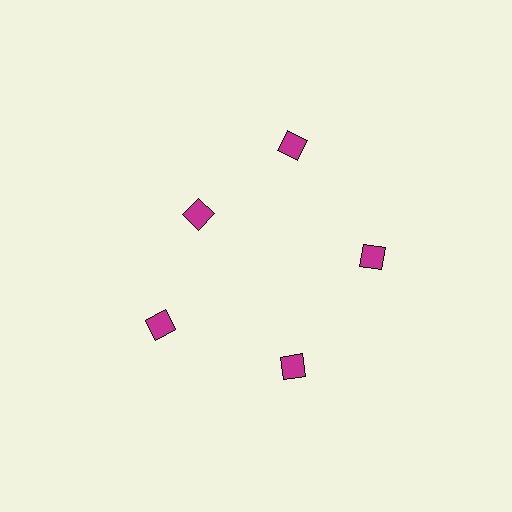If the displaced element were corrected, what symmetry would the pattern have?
It would have 5-fold rotational symmetry — the pattern would map onto itself every 72 degrees.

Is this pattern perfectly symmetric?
No. The 5 magenta diamonds are arranged in a ring, but one element near the 10 o'clock position is pulled inward toward the center, breaking the 5-fold rotational symmetry.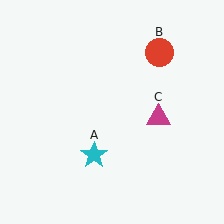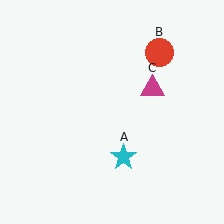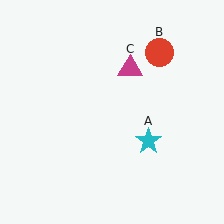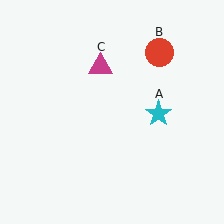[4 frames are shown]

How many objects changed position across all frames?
2 objects changed position: cyan star (object A), magenta triangle (object C).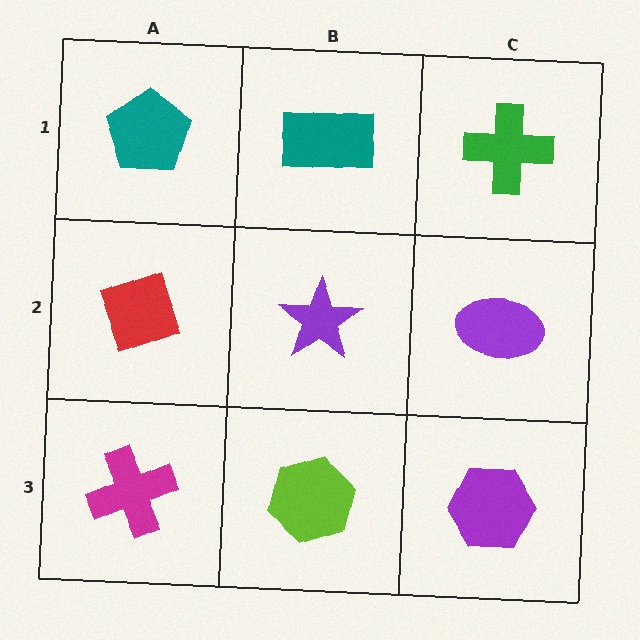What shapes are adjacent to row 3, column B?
A purple star (row 2, column B), a magenta cross (row 3, column A), a purple hexagon (row 3, column C).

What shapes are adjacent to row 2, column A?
A teal pentagon (row 1, column A), a magenta cross (row 3, column A), a purple star (row 2, column B).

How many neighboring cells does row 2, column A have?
3.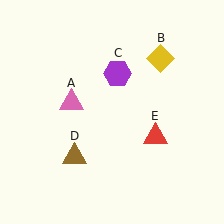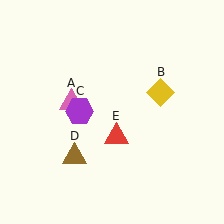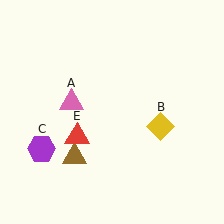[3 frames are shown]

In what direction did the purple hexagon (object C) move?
The purple hexagon (object C) moved down and to the left.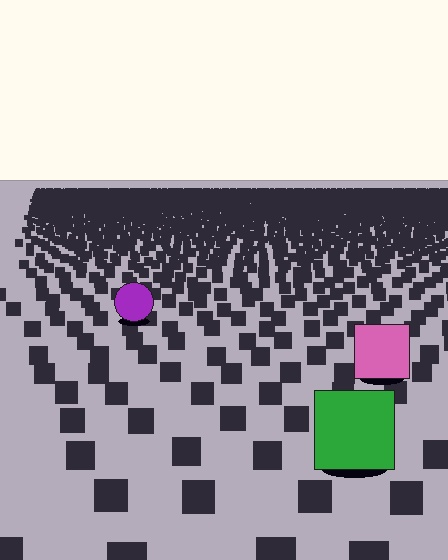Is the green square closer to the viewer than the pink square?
Yes. The green square is closer — you can tell from the texture gradient: the ground texture is coarser near it.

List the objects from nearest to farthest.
From nearest to farthest: the green square, the pink square, the purple circle.